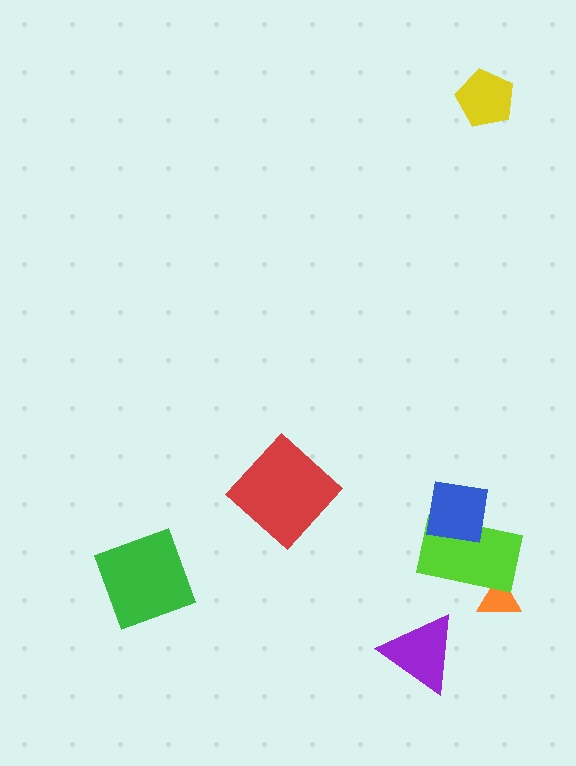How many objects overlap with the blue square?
1 object overlaps with the blue square.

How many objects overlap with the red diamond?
0 objects overlap with the red diamond.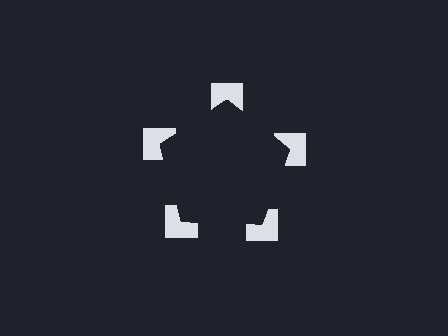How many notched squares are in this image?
There are 5 — one at each vertex of the illusory pentagon.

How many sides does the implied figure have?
5 sides.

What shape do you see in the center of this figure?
An illusory pentagon — its edges are inferred from the aligned wedge cuts in the notched squares, not physically drawn.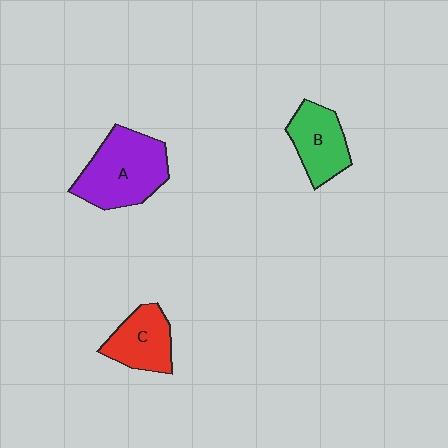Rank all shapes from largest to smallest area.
From largest to smallest: A (purple), B (green), C (red).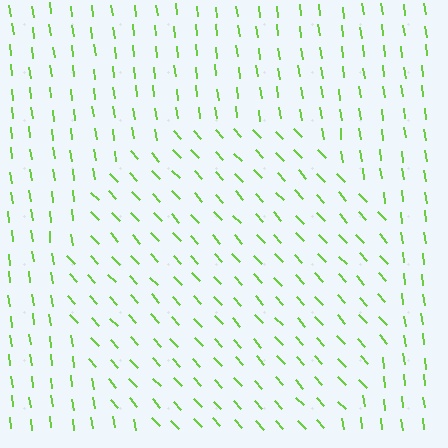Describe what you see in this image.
The image is filled with small lime line segments. A circle region in the image has lines oriented differently from the surrounding lines, creating a visible texture boundary.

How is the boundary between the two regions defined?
The boundary is defined purely by a change in line orientation (approximately 35 degrees difference). All lines are the same color and thickness.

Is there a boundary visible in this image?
Yes, there is a texture boundary formed by a change in line orientation.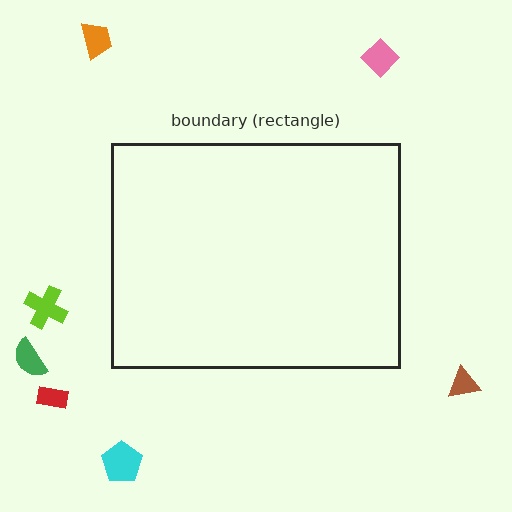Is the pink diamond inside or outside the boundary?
Outside.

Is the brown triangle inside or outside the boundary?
Outside.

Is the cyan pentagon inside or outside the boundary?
Outside.